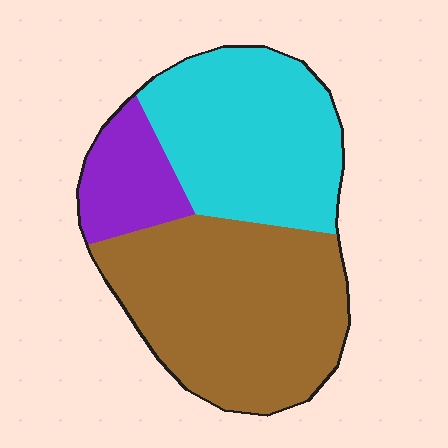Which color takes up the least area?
Purple, at roughly 15%.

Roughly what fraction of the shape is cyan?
Cyan covers around 40% of the shape.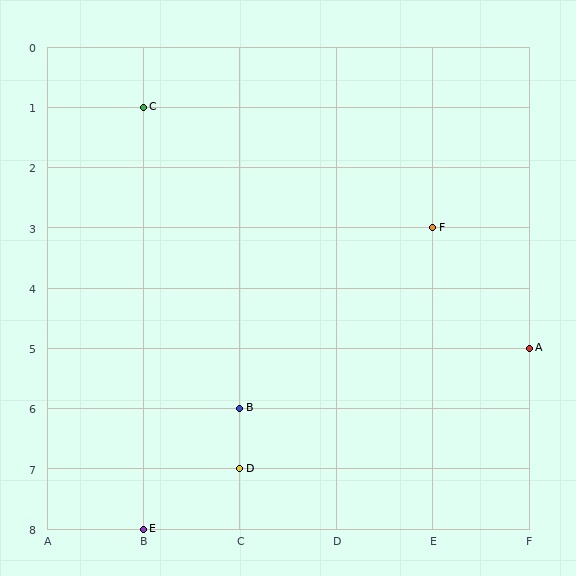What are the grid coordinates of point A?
Point A is at grid coordinates (F, 5).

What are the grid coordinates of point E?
Point E is at grid coordinates (B, 8).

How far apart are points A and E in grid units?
Points A and E are 4 columns and 3 rows apart (about 5.0 grid units diagonally).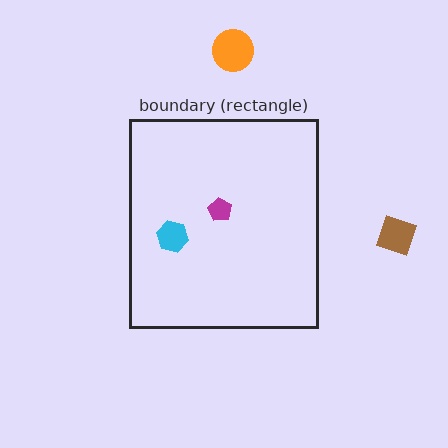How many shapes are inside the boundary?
2 inside, 2 outside.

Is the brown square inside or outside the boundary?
Outside.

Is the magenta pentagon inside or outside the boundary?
Inside.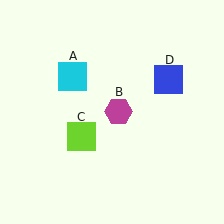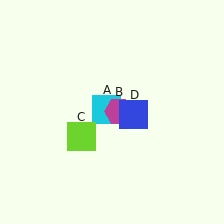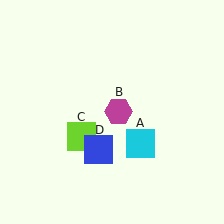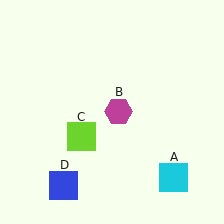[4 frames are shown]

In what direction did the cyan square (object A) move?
The cyan square (object A) moved down and to the right.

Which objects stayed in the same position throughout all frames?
Magenta hexagon (object B) and lime square (object C) remained stationary.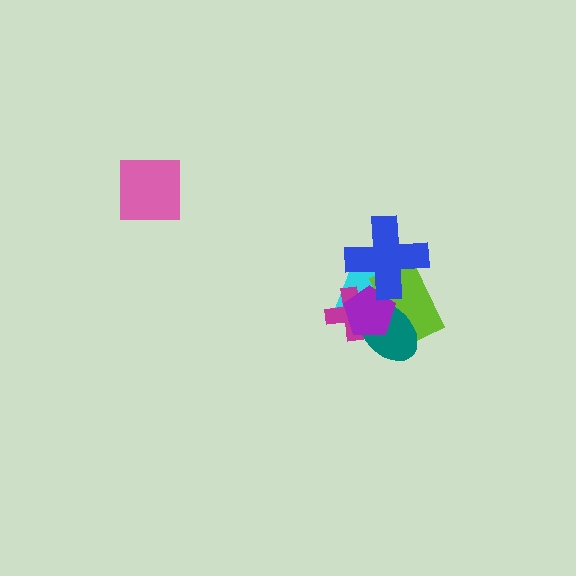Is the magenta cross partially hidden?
Yes, it is partially covered by another shape.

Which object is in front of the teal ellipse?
The purple pentagon is in front of the teal ellipse.